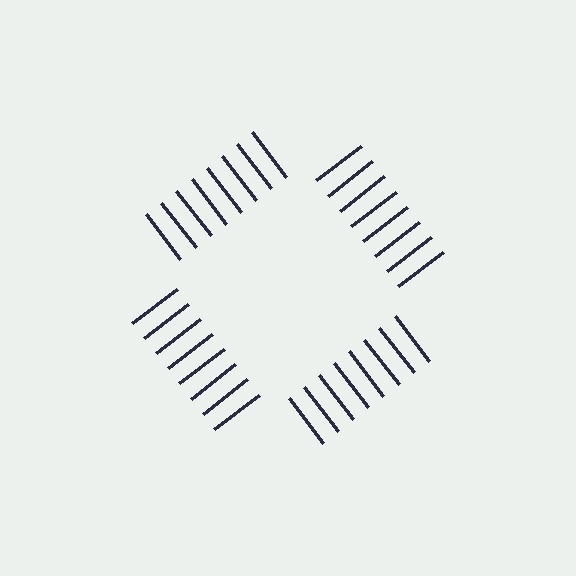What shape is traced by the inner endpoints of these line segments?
An illusory square — the line segments terminate on its edges but no continuous stroke is drawn.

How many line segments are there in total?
32 — 8 along each of the 4 edges.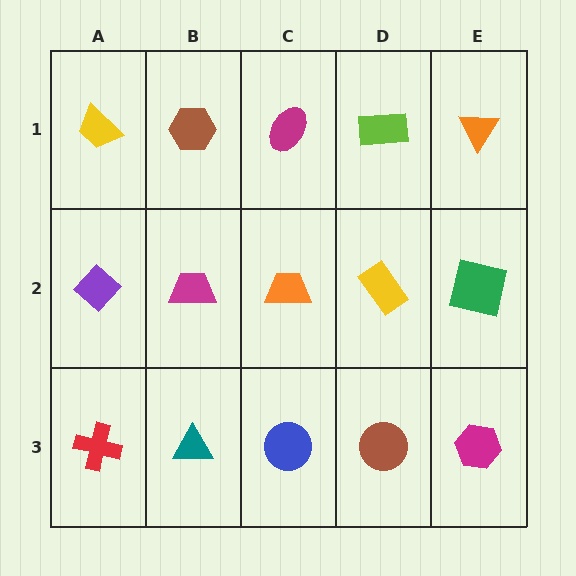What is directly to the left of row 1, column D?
A magenta ellipse.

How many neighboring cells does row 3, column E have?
2.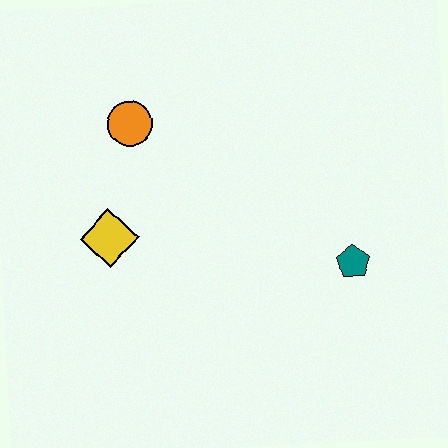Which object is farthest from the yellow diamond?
The teal pentagon is farthest from the yellow diamond.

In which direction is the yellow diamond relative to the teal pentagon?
The yellow diamond is to the left of the teal pentagon.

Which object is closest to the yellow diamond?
The orange circle is closest to the yellow diamond.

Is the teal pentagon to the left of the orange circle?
No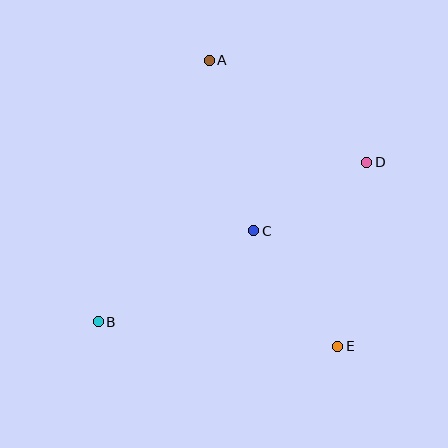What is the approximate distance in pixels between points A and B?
The distance between A and B is approximately 284 pixels.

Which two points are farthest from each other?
Points A and E are farthest from each other.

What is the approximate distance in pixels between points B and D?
The distance between B and D is approximately 312 pixels.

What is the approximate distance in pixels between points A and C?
The distance between A and C is approximately 176 pixels.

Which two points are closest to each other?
Points C and D are closest to each other.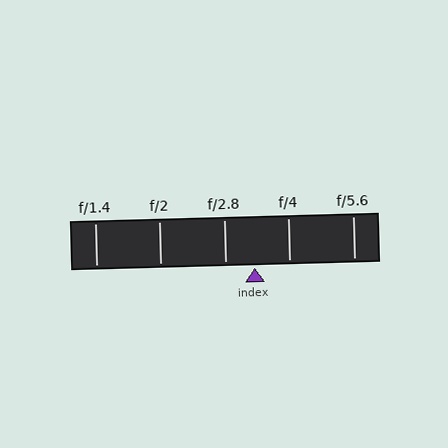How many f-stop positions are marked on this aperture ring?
There are 5 f-stop positions marked.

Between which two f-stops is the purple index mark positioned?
The index mark is between f/2.8 and f/4.